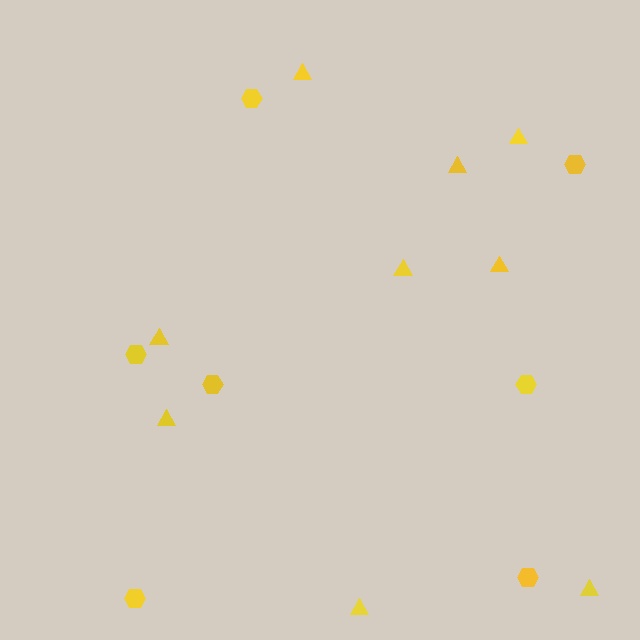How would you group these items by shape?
There are 2 groups: one group of triangles (9) and one group of hexagons (7).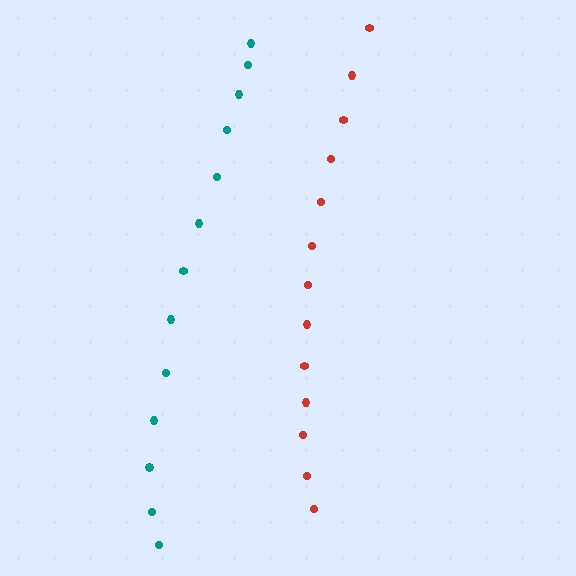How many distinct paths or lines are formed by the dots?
There are 2 distinct paths.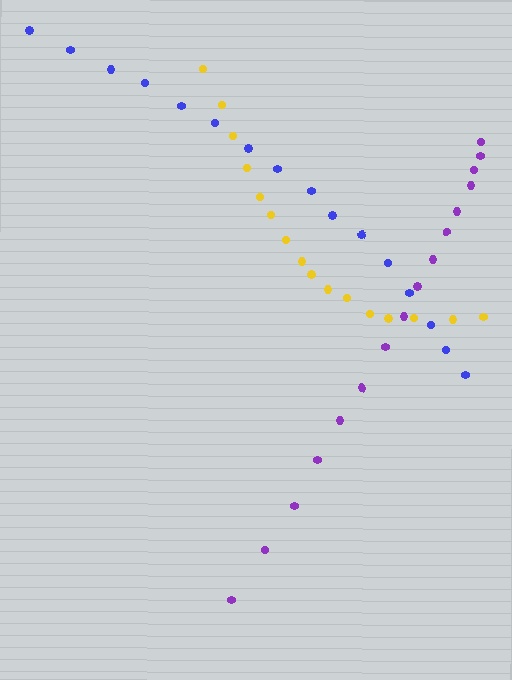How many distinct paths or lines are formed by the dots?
There are 3 distinct paths.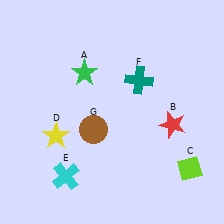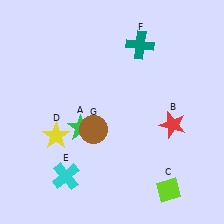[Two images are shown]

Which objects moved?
The objects that moved are: the green star (A), the lime diamond (C), the teal cross (F).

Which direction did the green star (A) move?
The green star (A) moved down.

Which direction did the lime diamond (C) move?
The lime diamond (C) moved down.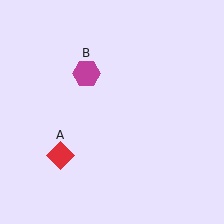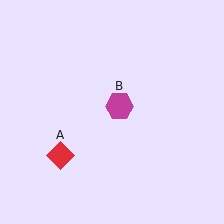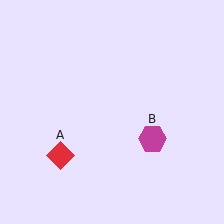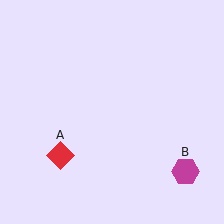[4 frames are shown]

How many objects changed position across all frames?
1 object changed position: magenta hexagon (object B).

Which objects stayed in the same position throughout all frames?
Red diamond (object A) remained stationary.